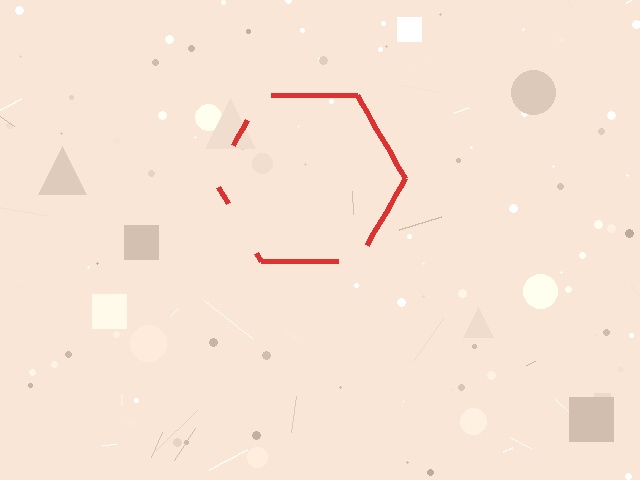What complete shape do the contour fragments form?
The contour fragments form a hexagon.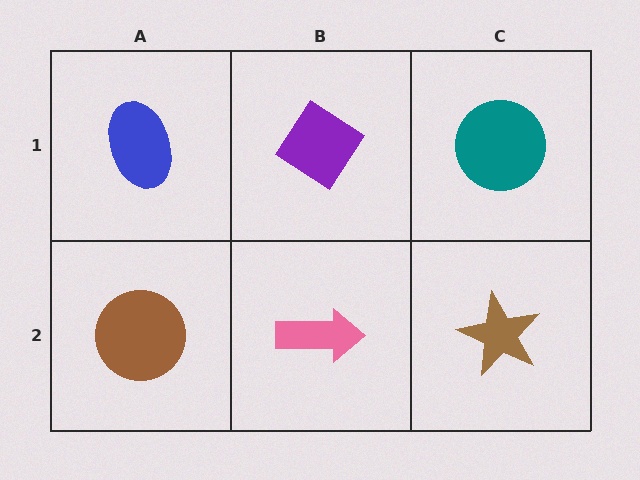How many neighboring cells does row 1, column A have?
2.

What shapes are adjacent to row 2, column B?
A purple diamond (row 1, column B), a brown circle (row 2, column A), a brown star (row 2, column C).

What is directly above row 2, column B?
A purple diamond.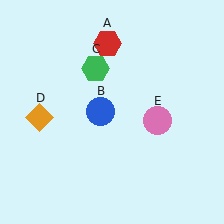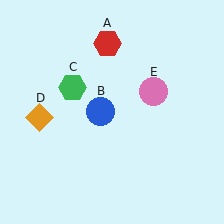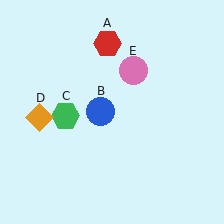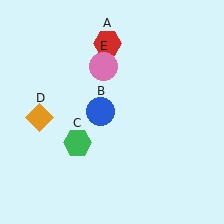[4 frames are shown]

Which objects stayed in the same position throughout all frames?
Red hexagon (object A) and blue circle (object B) and orange diamond (object D) remained stationary.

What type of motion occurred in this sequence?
The green hexagon (object C), pink circle (object E) rotated counterclockwise around the center of the scene.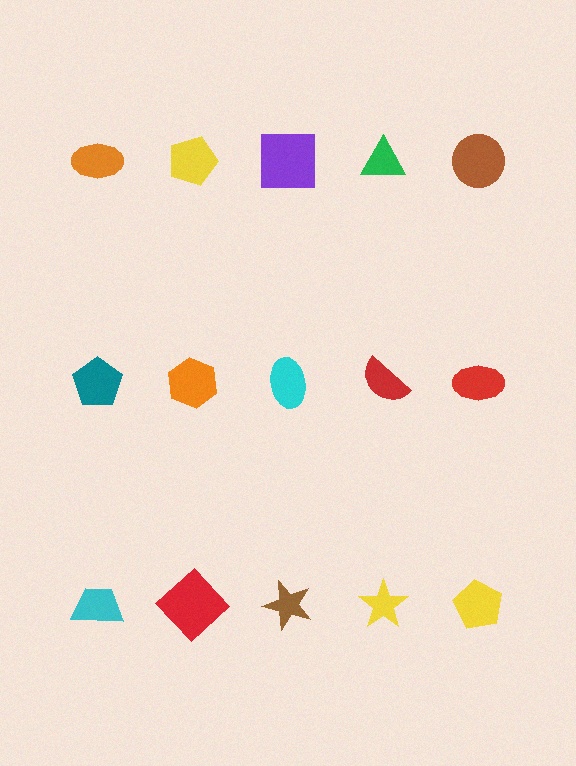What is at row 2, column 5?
A red ellipse.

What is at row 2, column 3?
A cyan ellipse.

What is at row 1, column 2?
A yellow pentagon.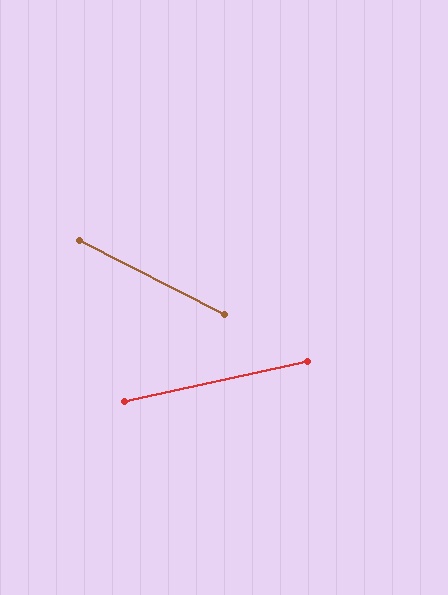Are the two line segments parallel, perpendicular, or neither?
Neither parallel nor perpendicular — they differ by about 39°.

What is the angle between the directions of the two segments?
Approximately 39 degrees.